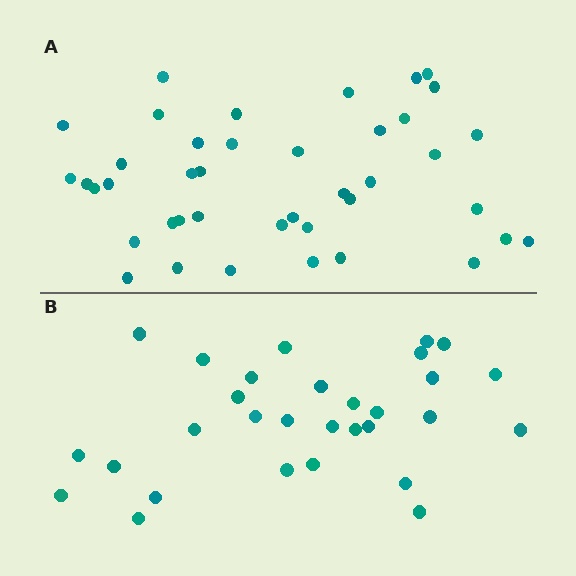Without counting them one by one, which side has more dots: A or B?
Region A (the top region) has more dots.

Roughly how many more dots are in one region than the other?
Region A has roughly 12 or so more dots than region B.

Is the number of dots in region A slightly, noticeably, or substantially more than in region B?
Region A has noticeably more, but not dramatically so. The ratio is roughly 1.4 to 1.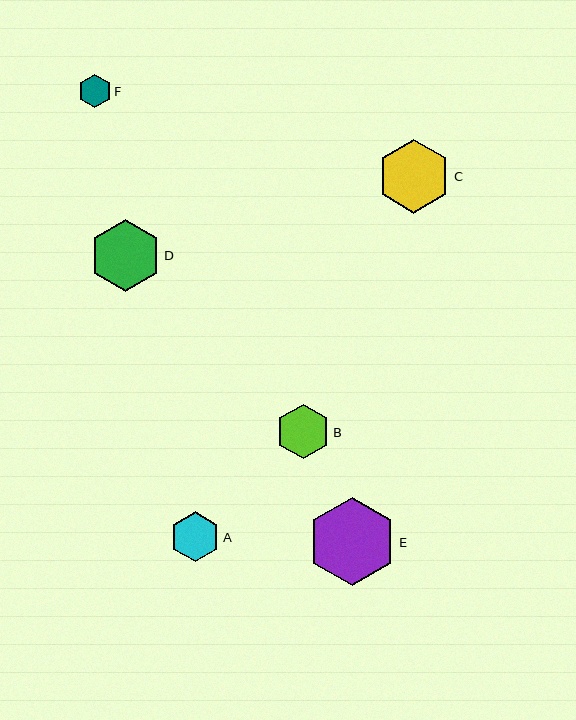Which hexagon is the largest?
Hexagon E is the largest with a size of approximately 88 pixels.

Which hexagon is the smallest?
Hexagon F is the smallest with a size of approximately 33 pixels.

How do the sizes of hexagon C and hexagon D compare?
Hexagon C and hexagon D are approximately the same size.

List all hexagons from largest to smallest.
From largest to smallest: E, C, D, B, A, F.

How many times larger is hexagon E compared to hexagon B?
Hexagon E is approximately 1.6 times the size of hexagon B.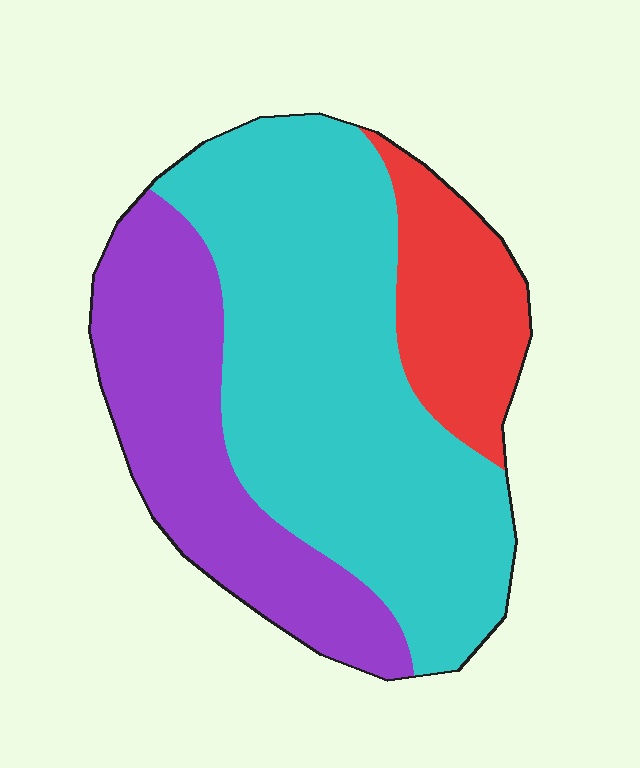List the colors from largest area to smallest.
From largest to smallest: cyan, purple, red.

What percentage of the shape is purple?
Purple takes up between a quarter and a half of the shape.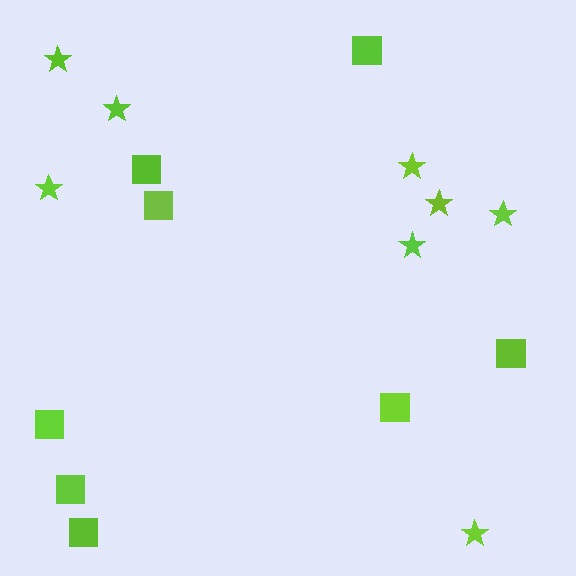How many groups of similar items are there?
There are 2 groups: one group of stars (8) and one group of squares (8).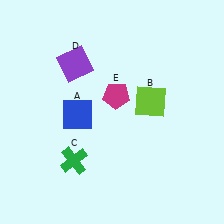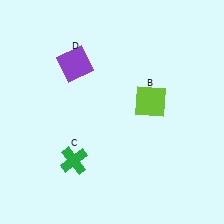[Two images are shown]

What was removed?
The magenta pentagon (E), the blue square (A) were removed in Image 2.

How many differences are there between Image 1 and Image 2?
There are 2 differences between the two images.